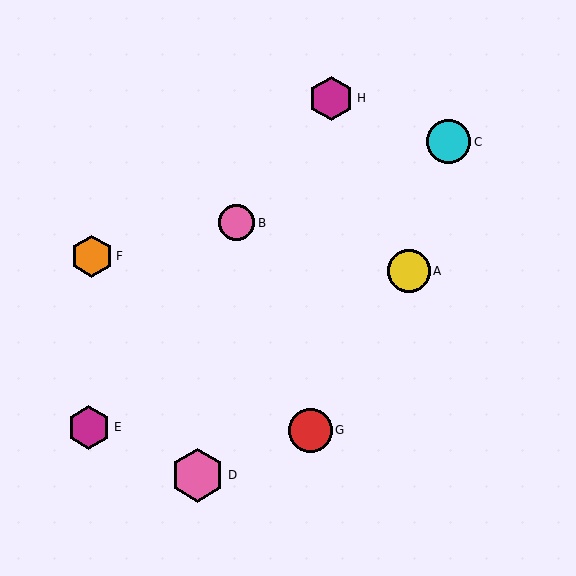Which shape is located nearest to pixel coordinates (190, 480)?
The pink hexagon (labeled D) at (197, 475) is nearest to that location.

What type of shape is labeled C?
Shape C is a cyan circle.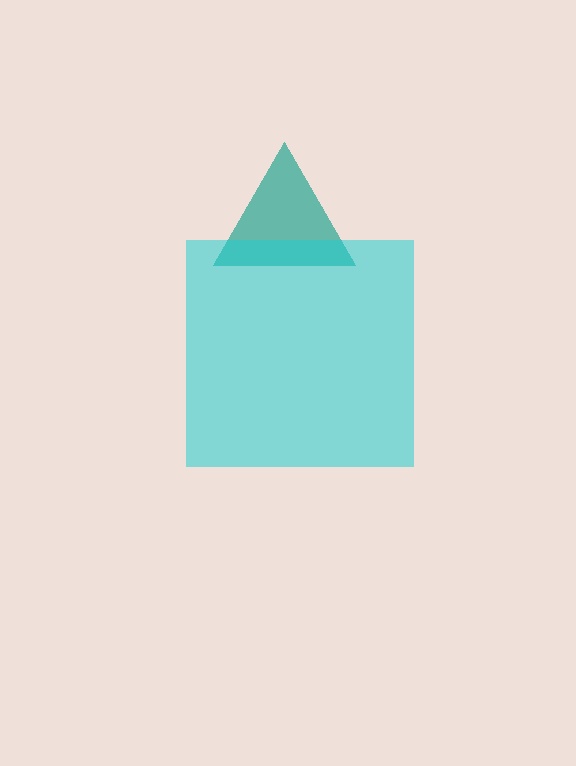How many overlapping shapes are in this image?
There are 2 overlapping shapes in the image.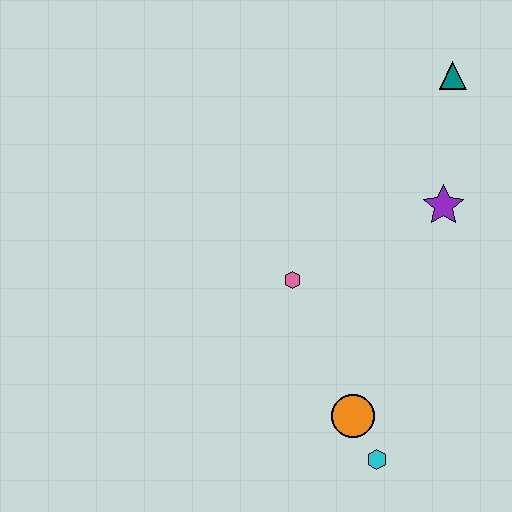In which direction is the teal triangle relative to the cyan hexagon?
The teal triangle is above the cyan hexagon.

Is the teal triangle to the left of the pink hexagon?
No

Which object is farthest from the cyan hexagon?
The teal triangle is farthest from the cyan hexagon.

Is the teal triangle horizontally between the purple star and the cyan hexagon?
No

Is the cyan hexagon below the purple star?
Yes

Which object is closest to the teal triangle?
The purple star is closest to the teal triangle.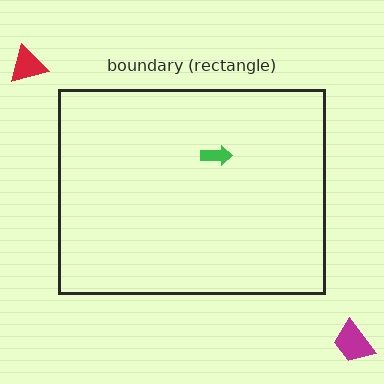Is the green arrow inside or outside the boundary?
Inside.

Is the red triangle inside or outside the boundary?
Outside.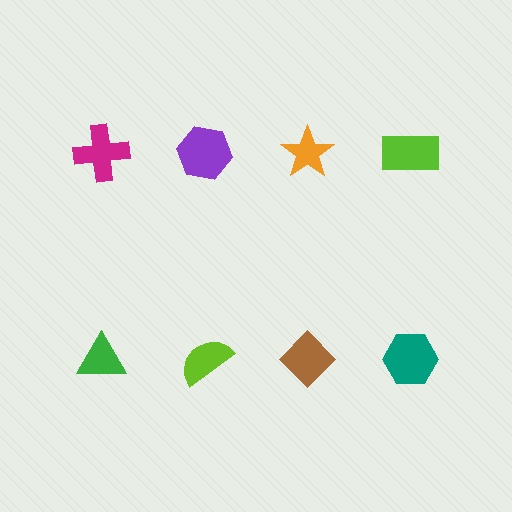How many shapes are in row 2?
4 shapes.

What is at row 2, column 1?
A green triangle.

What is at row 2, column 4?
A teal hexagon.